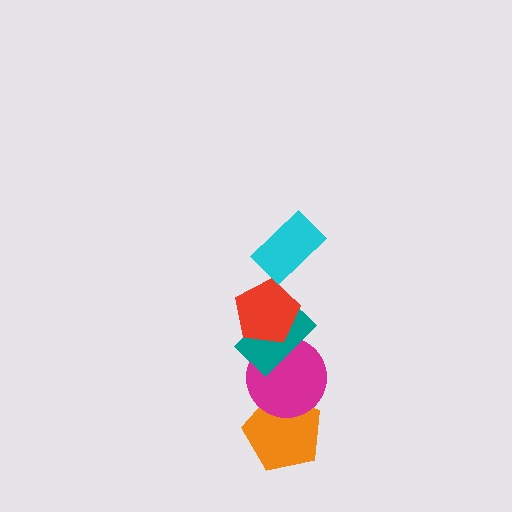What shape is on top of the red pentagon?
The cyan rectangle is on top of the red pentagon.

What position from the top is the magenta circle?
The magenta circle is 4th from the top.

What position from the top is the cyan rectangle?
The cyan rectangle is 1st from the top.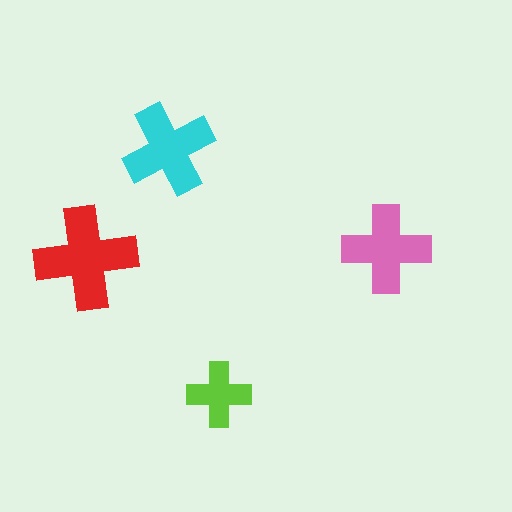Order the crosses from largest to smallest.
the red one, the cyan one, the pink one, the lime one.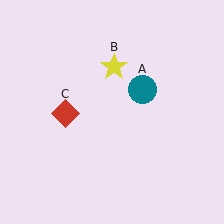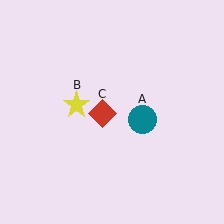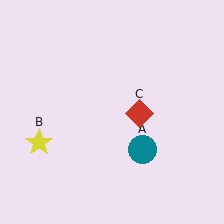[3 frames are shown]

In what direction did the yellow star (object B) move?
The yellow star (object B) moved down and to the left.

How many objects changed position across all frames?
3 objects changed position: teal circle (object A), yellow star (object B), red diamond (object C).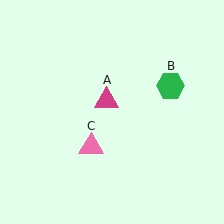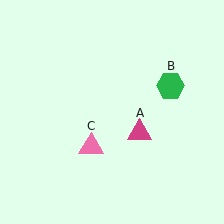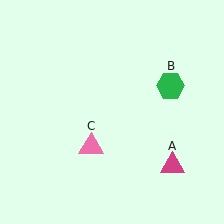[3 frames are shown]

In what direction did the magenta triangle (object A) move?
The magenta triangle (object A) moved down and to the right.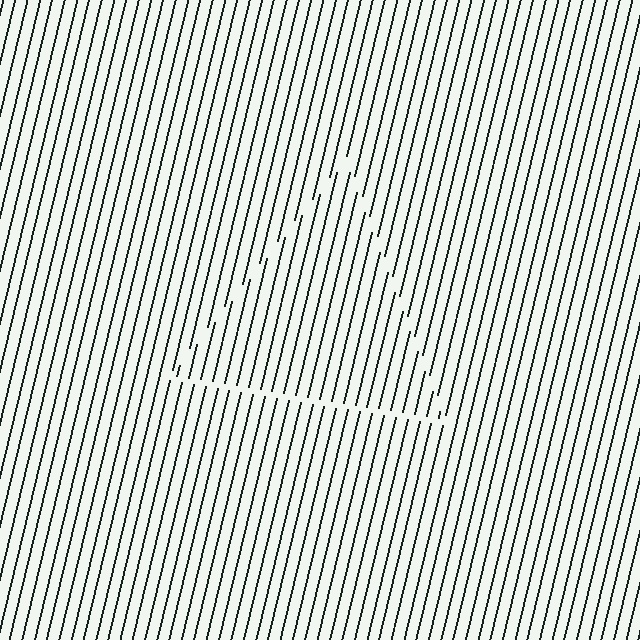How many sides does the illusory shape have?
3 sides — the line-ends trace a triangle.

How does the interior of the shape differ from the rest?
The interior of the shape contains the same grating, shifted by half a period — the contour is defined by the phase discontinuity where line-ends from the inner and outer gratings abut.